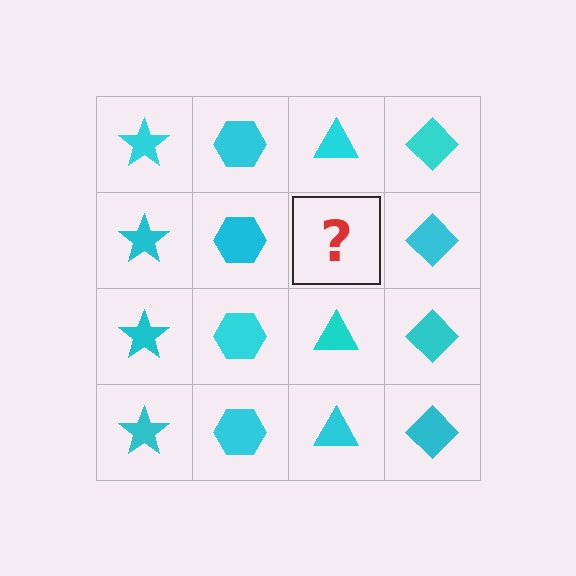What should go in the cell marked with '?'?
The missing cell should contain a cyan triangle.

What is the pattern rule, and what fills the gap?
The rule is that each column has a consistent shape. The gap should be filled with a cyan triangle.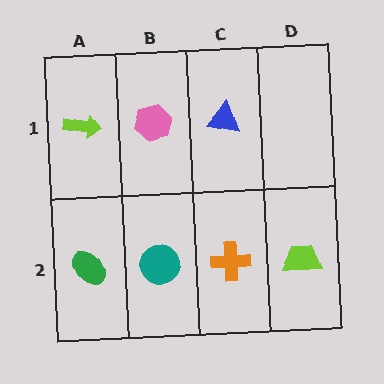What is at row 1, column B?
A pink hexagon.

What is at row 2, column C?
An orange cross.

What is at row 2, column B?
A teal circle.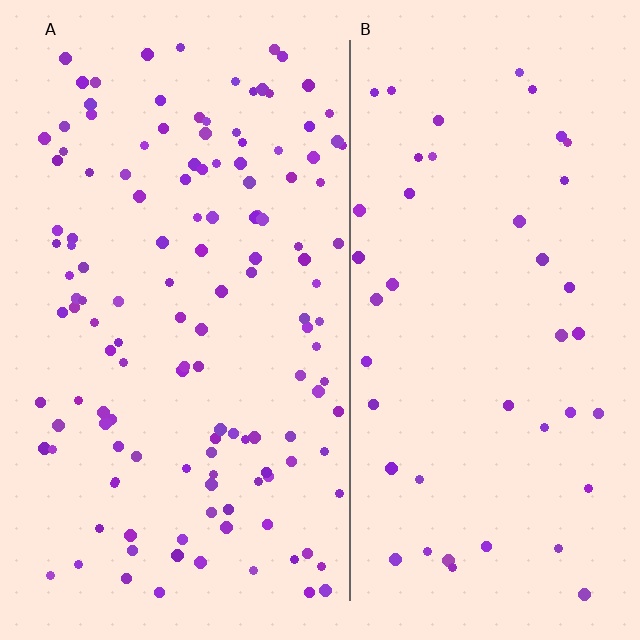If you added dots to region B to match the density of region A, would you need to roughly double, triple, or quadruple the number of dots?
Approximately triple.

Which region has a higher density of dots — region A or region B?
A (the left).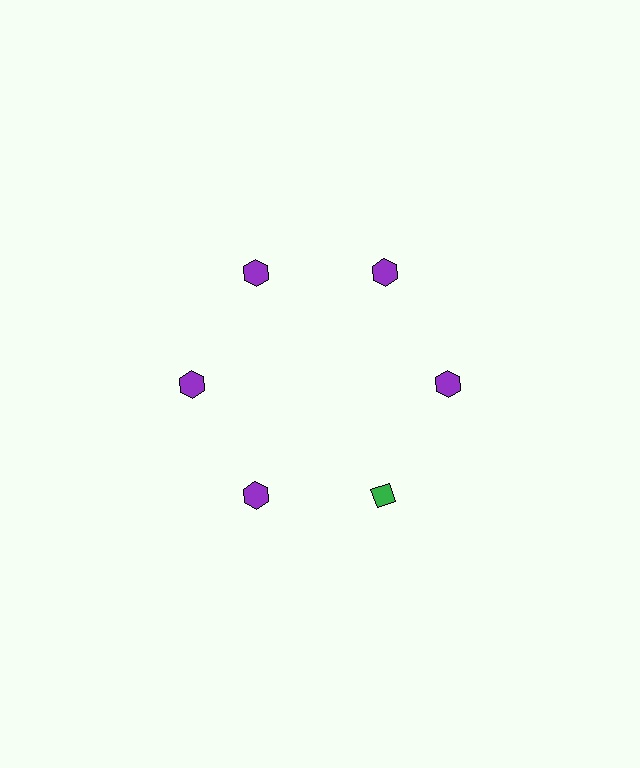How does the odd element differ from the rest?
It differs in both color (green instead of purple) and shape (diamond instead of hexagon).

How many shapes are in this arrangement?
There are 6 shapes arranged in a ring pattern.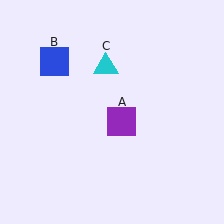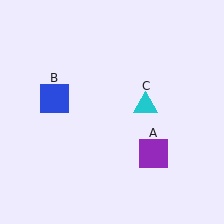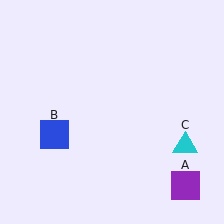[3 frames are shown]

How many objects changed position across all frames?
3 objects changed position: purple square (object A), blue square (object B), cyan triangle (object C).